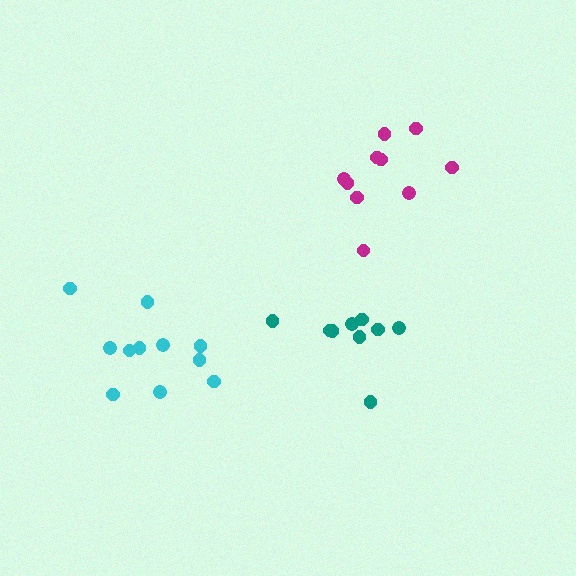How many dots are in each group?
Group 1: 10 dots, Group 2: 11 dots, Group 3: 9 dots (30 total).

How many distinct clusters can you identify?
There are 3 distinct clusters.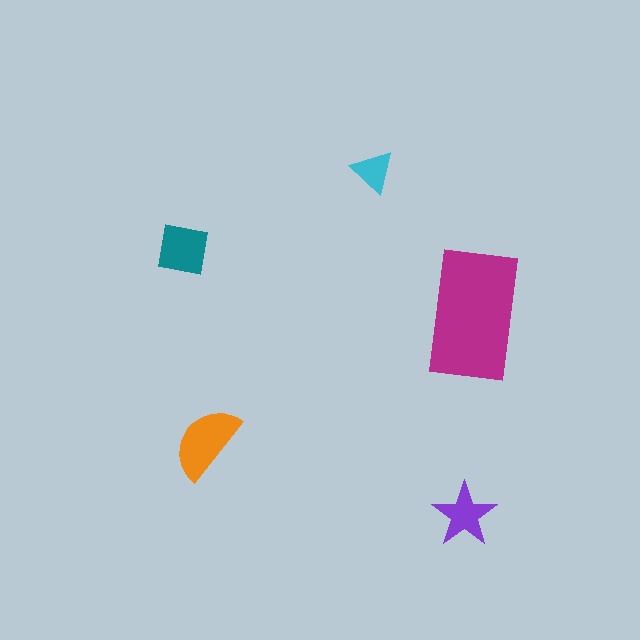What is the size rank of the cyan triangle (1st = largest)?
5th.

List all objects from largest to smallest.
The magenta rectangle, the orange semicircle, the teal square, the purple star, the cyan triangle.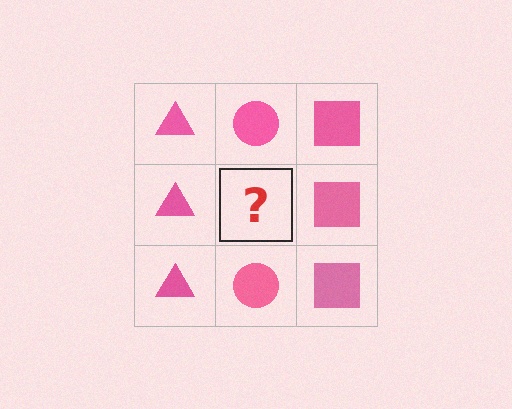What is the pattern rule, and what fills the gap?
The rule is that each column has a consistent shape. The gap should be filled with a pink circle.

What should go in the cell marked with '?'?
The missing cell should contain a pink circle.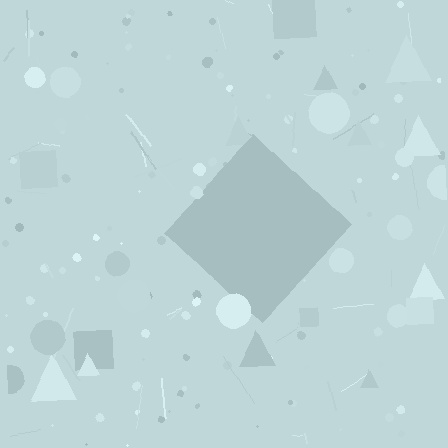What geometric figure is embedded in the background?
A diamond is embedded in the background.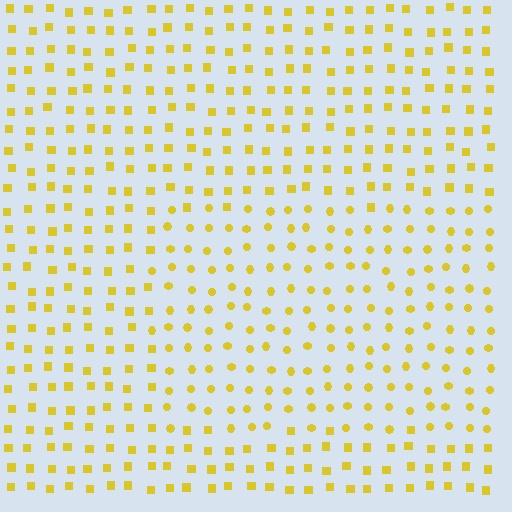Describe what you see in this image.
The image is filled with small yellow elements arranged in a uniform grid. A rectangle-shaped region contains circles, while the surrounding area contains squares. The boundary is defined purely by the change in element shape.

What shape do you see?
I see a rectangle.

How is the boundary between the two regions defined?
The boundary is defined by a change in element shape: circles inside vs. squares outside. All elements share the same color and spacing.